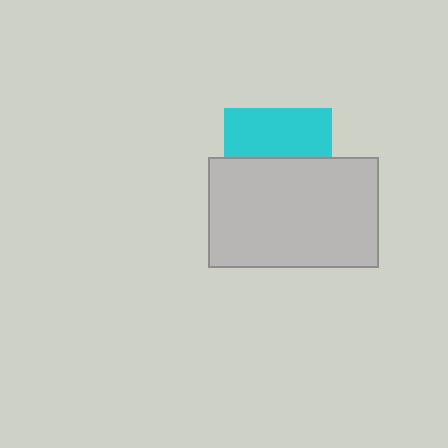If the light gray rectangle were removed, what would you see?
You would see the complete cyan square.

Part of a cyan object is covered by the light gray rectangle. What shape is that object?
It is a square.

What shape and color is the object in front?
The object in front is a light gray rectangle.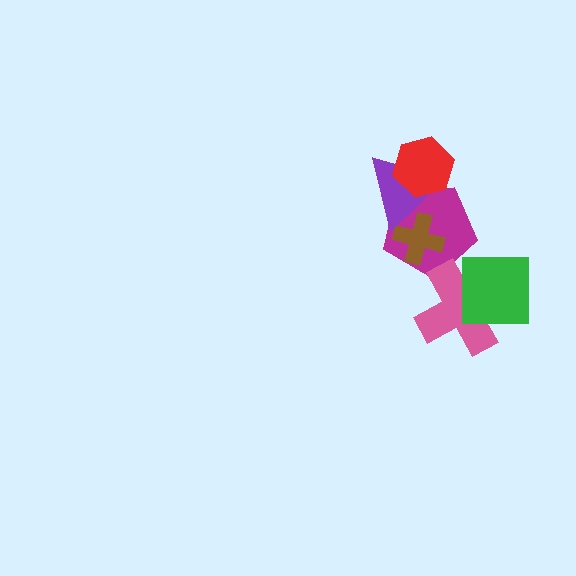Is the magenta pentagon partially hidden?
Yes, it is partially covered by another shape.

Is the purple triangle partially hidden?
Yes, it is partially covered by another shape.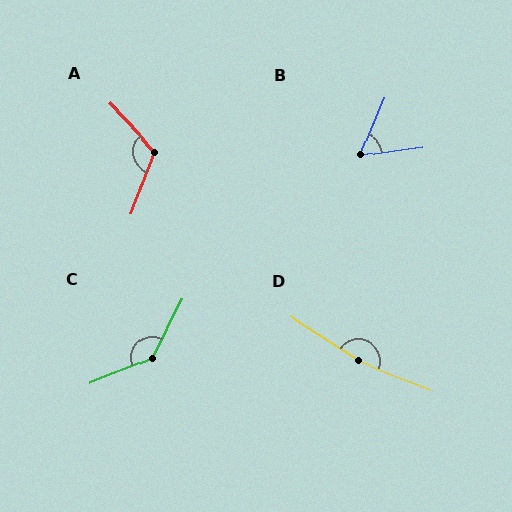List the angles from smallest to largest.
B (59°), A (116°), C (138°), D (169°).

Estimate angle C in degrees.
Approximately 138 degrees.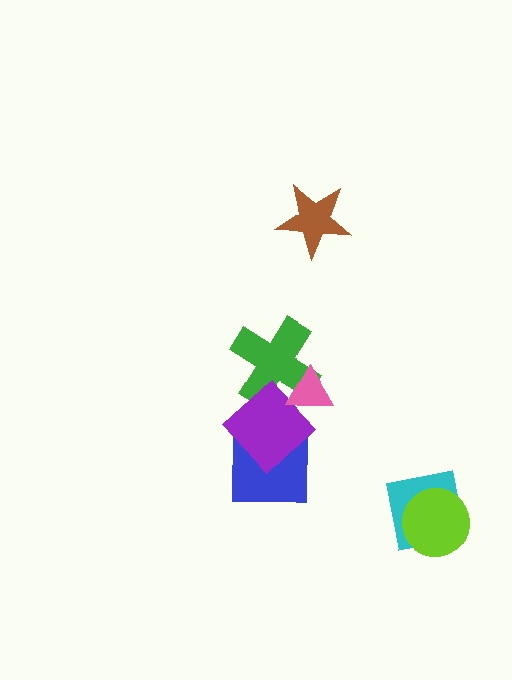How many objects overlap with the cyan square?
1 object overlaps with the cyan square.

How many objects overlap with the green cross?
2 objects overlap with the green cross.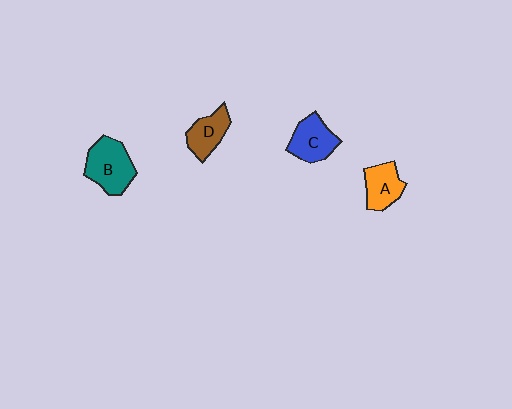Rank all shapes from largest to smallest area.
From largest to smallest: B (teal), C (blue), A (orange), D (brown).